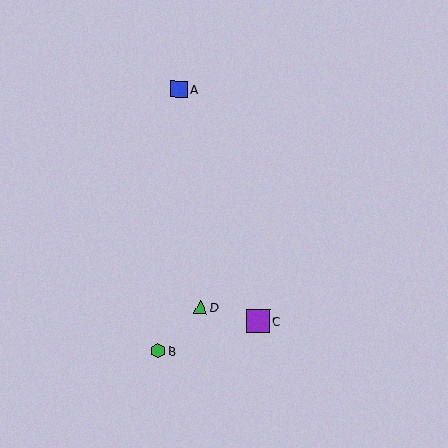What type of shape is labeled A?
Shape A is a blue square.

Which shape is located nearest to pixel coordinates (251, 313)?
The purple square (labeled C) at (258, 321) is nearest to that location.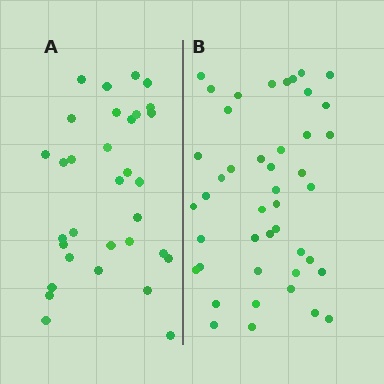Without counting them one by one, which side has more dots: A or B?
Region B (the right region) has more dots.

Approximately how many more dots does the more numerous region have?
Region B has roughly 12 or so more dots than region A.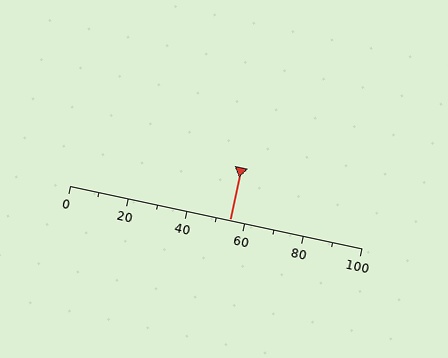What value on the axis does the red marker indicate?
The marker indicates approximately 55.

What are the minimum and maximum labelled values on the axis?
The axis runs from 0 to 100.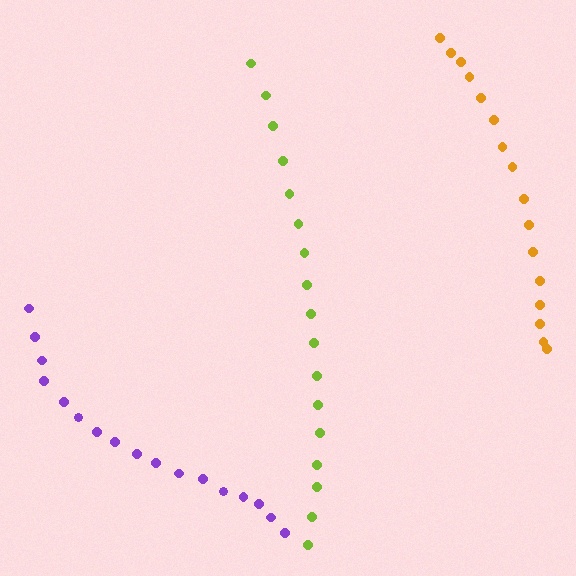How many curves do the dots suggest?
There are 3 distinct paths.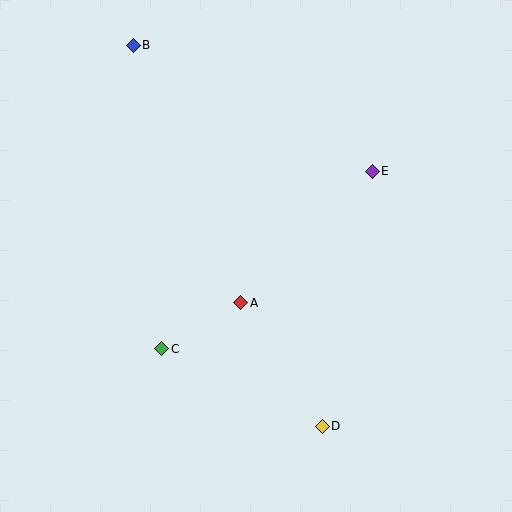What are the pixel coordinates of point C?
Point C is at (162, 349).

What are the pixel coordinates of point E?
Point E is at (372, 171).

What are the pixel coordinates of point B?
Point B is at (133, 45).